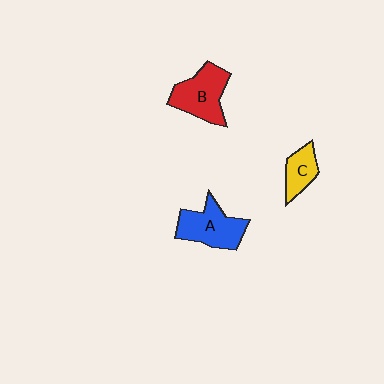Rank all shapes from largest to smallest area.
From largest to smallest: B (red), A (blue), C (yellow).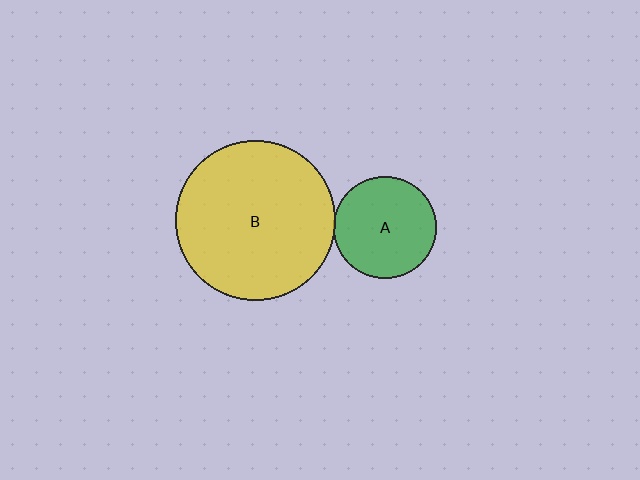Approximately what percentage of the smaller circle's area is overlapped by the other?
Approximately 5%.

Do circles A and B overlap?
Yes.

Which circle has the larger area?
Circle B (yellow).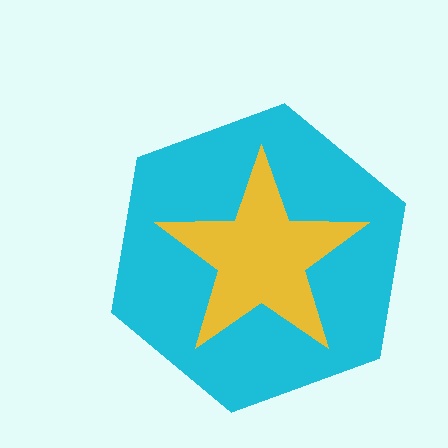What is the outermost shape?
The cyan hexagon.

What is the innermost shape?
The yellow star.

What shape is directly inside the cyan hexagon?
The yellow star.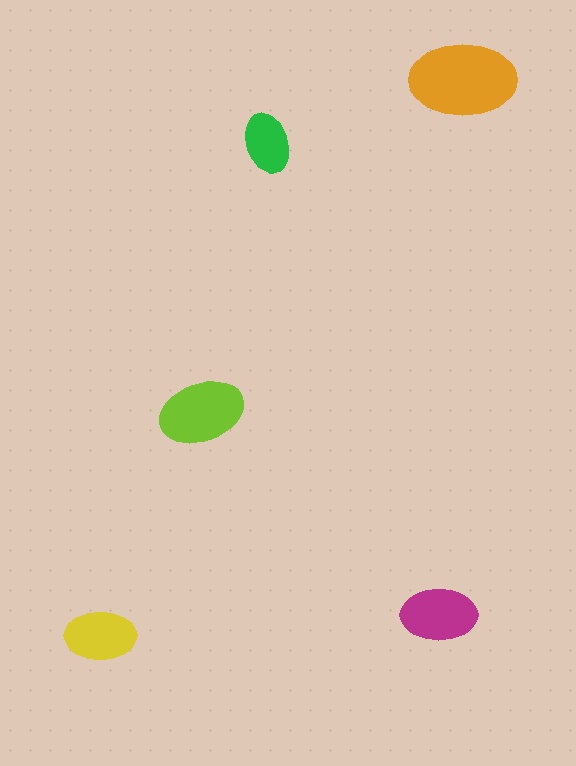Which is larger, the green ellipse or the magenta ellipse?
The magenta one.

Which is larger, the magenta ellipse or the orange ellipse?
The orange one.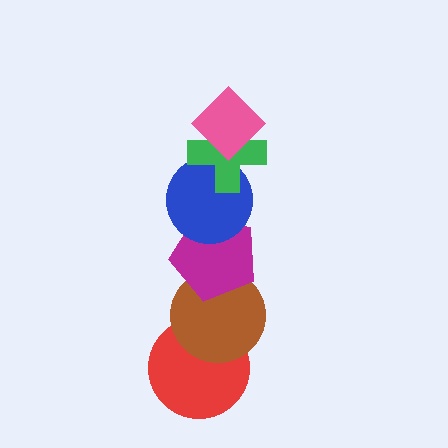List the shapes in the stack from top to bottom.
From top to bottom: the pink diamond, the green cross, the blue circle, the magenta pentagon, the brown circle, the red circle.